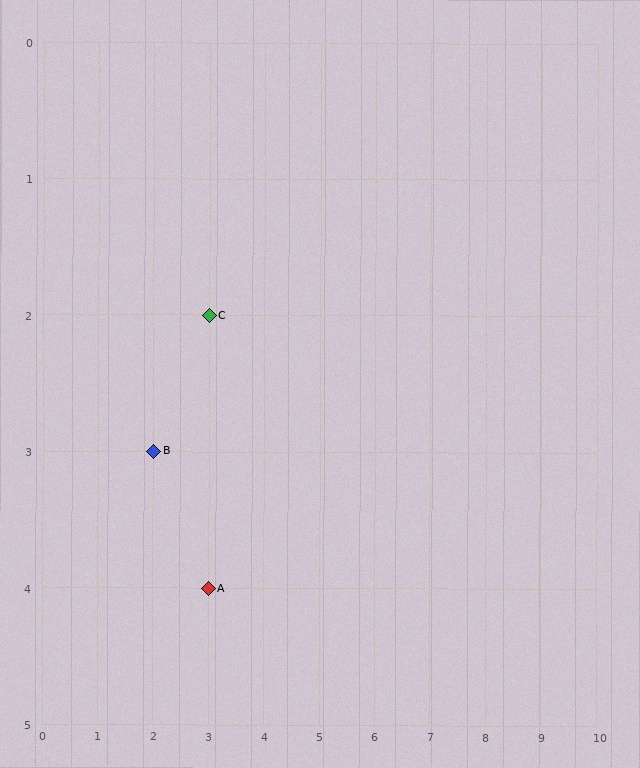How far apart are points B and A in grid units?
Points B and A are 1 column and 1 row apart (about 1.4 grid units diagonally).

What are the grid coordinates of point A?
Point A is at grid coordinates (3, 4).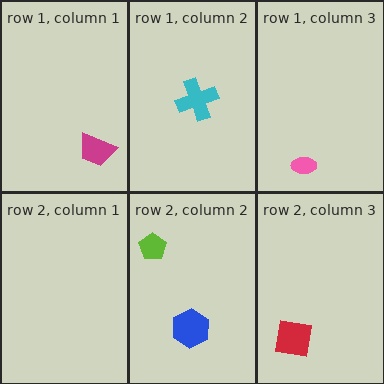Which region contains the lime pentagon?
The row 2, column 2 region.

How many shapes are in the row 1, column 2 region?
1.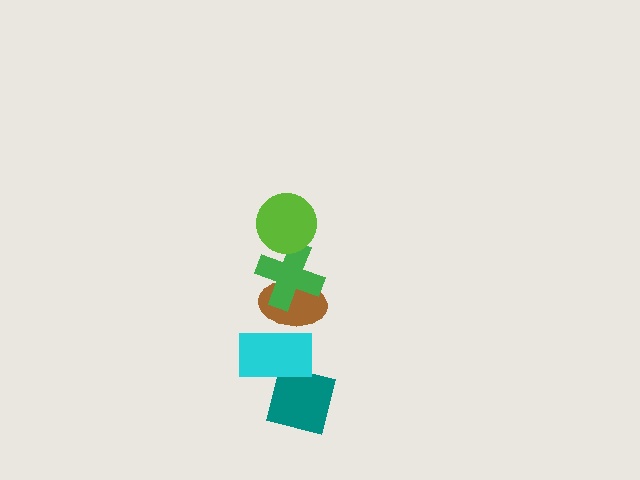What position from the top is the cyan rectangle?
The cyan rectangle is 4th from the top.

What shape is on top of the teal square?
The cyan rectangle is on top of the teal square.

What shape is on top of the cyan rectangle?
The brown ellipse is on top of the cyan rectangle.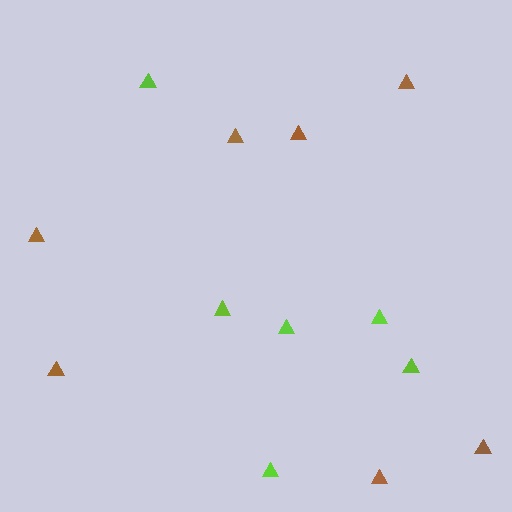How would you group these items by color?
There are 2 groups: one group of lime triangles (6) and one group of brown triangles (7).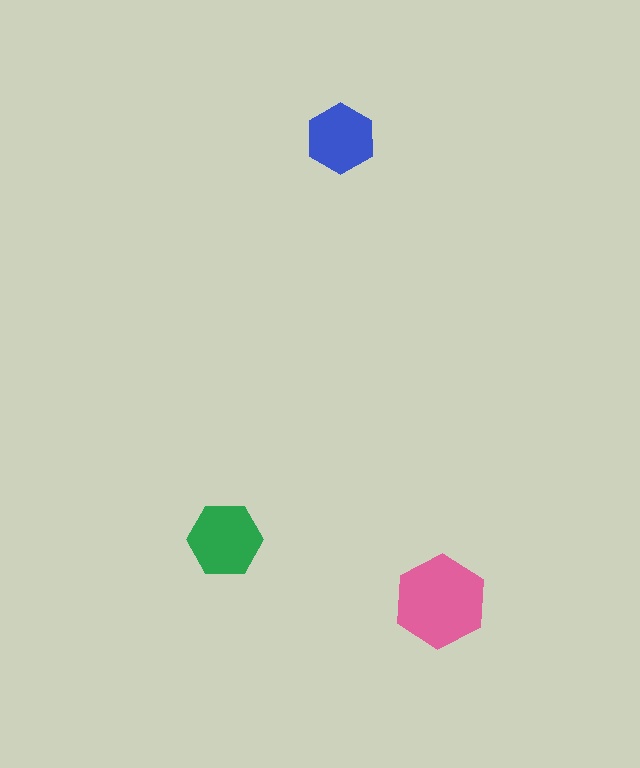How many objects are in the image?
There are 3 objects in the image.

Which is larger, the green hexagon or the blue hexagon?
The green one.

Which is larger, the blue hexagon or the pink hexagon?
The pink one.